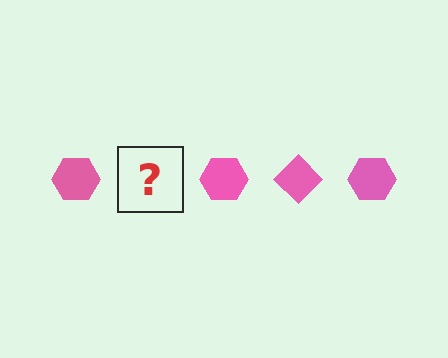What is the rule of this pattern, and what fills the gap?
The rule is that the pattern cycles through hexagon, diamond shapes in pink. The gap should be filled with a pink diamond.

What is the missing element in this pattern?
The missing element is a pink diamond.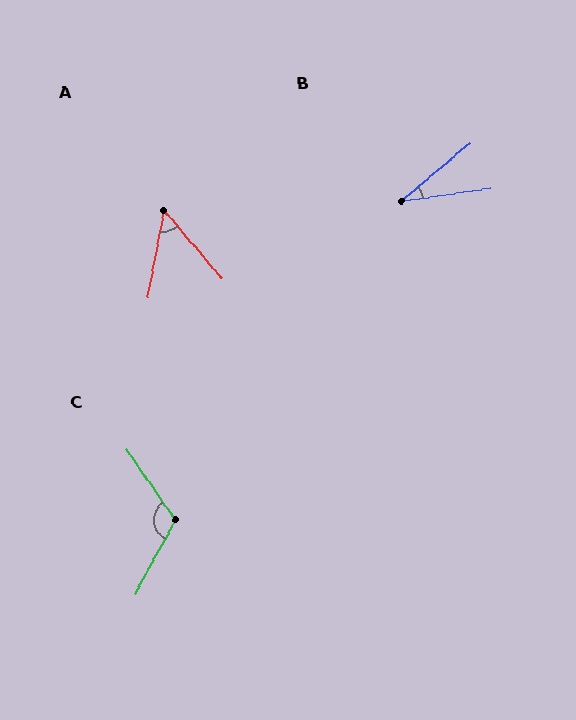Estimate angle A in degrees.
Approximately 51 degrees.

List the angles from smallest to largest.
B (31°), A (51°), C (117°).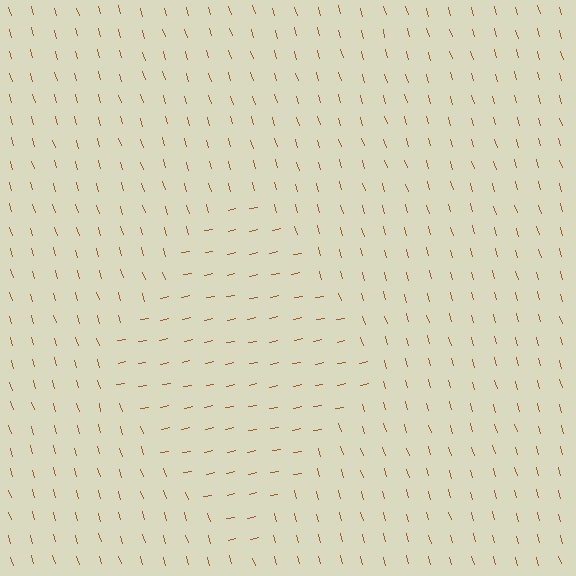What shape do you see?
I see a diamond.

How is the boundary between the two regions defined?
The boundary is defined purely by a change in line orientation (approximately 84 degrees difference). All lines are the same color and thickness.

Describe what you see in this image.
The image is filled with small brown line segments. A diamond region in the image has lines oriented differently from the surrounding lines, creating a visible texture boundary.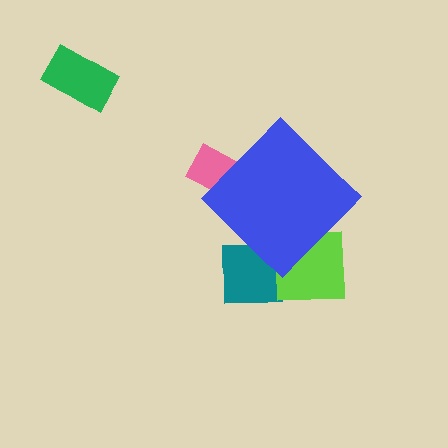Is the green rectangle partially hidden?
No, the green rectangle is fully visible.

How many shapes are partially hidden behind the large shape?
3 shapes are partially hidden.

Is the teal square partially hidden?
Yes, the teal square is partially hidden behind the blue diamond.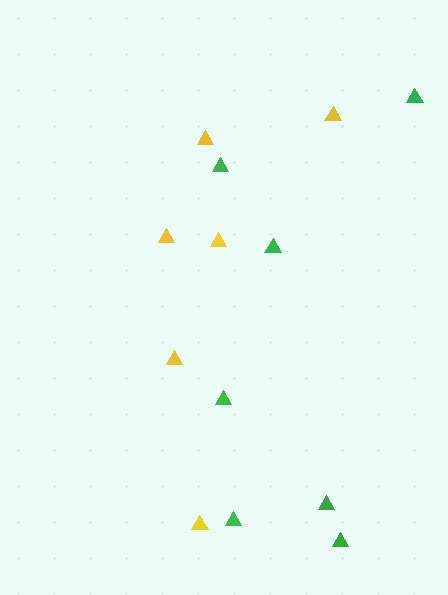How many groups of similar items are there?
There are 2 groups: one group of yellow triangles (6) and one group of green triangles (7).